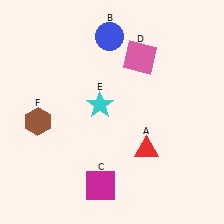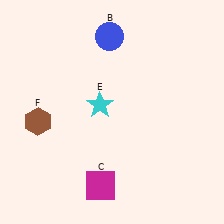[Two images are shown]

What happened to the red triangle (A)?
The red triangle (A) was removed in Image 2. It was in the bottom-right area of Image 1.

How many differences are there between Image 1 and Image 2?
There are 2 differences between the two images.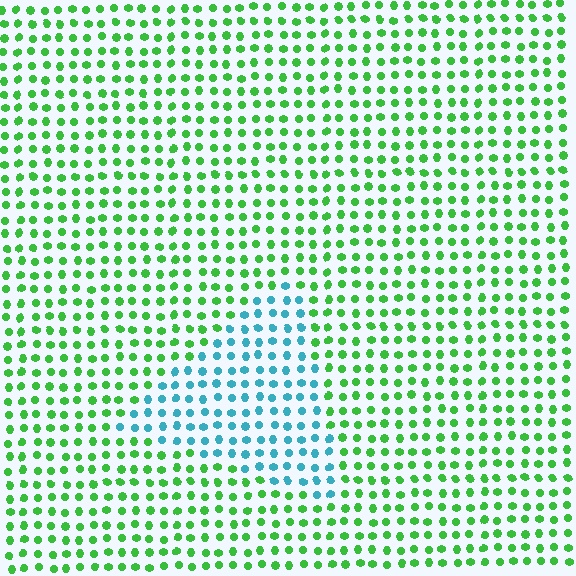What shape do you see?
I see a triangle.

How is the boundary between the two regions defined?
The boundary is defined purely by a slight shift in hue (about 67 degrees). Spacing, size, and orientation are identical on both sides.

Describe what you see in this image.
The image is filled with small green elements in a uniform arrangement. A triangle-shaped region is visible where the elements are tinted to a slightly different hue, forming a subtle color boundary.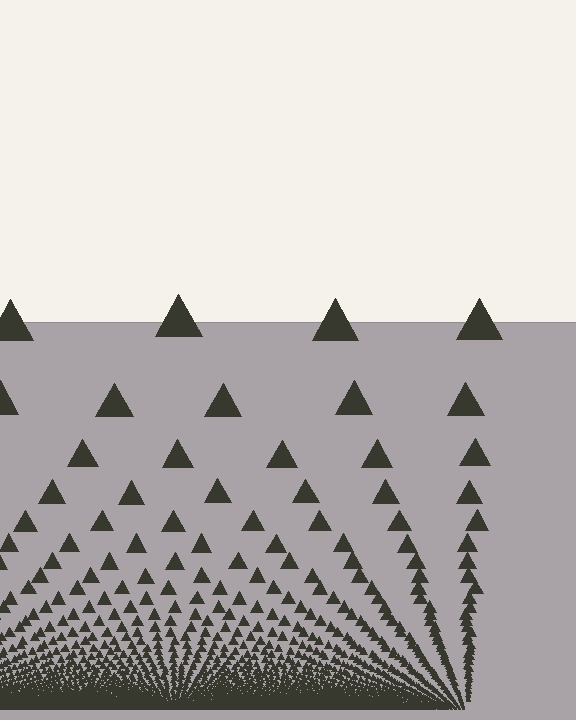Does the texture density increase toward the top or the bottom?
Density increases toward the bottom.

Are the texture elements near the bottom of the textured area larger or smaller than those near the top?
Smaller. The gradient is inverted — elements near the bottom are smaller and denser.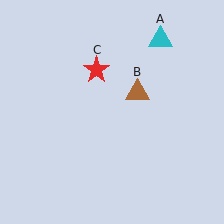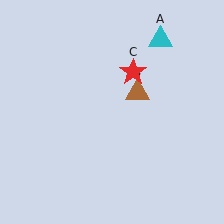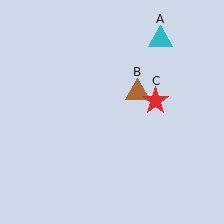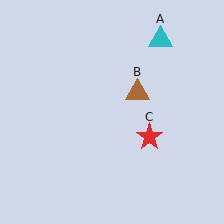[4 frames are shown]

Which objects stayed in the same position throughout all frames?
Cyan triangle (object A) and brown triangle (object B) remained stationary.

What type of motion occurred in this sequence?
The red star (object C) rotated clockwise around the center of the scene.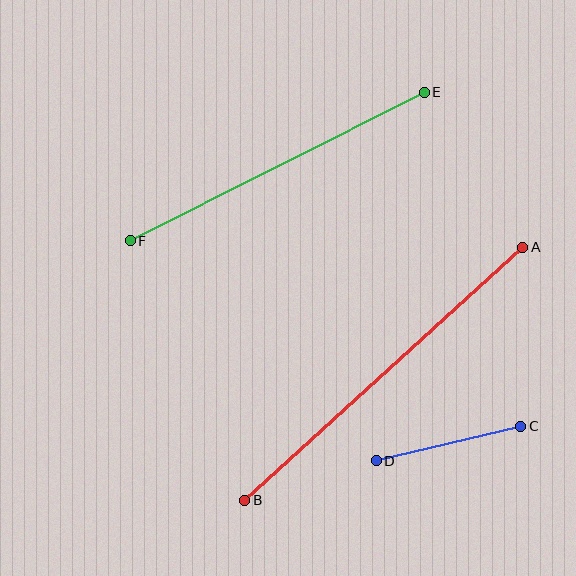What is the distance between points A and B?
The distance is approximately 376 pixels.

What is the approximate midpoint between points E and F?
The midpoint is at approximately (277, 167) pixels.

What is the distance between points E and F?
The distance is approximately 329 pixels.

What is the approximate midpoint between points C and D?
The midpoint is at approximately (449, 443) pixels.